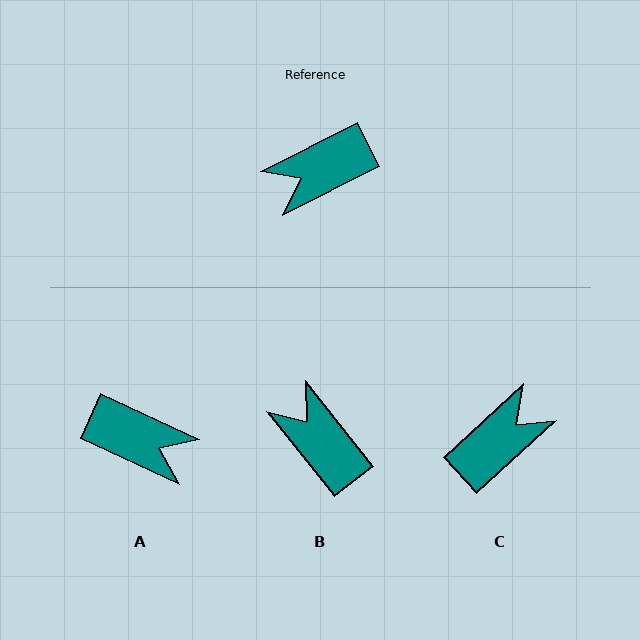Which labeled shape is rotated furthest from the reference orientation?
C, about 165 degrees away.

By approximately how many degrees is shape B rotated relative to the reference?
Approximately 79 degrees clockwise.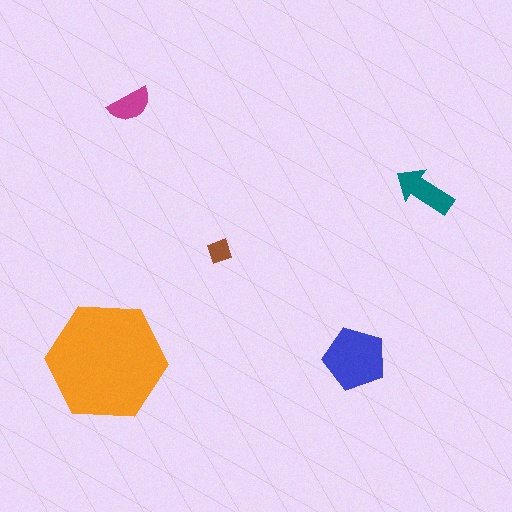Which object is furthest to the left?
The orange hexagon is leftmost.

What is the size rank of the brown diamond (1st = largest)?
5th.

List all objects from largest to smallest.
The orange hexagon, the blue pentagon, the teal arrow, the magenta semicircle, the brown diamond.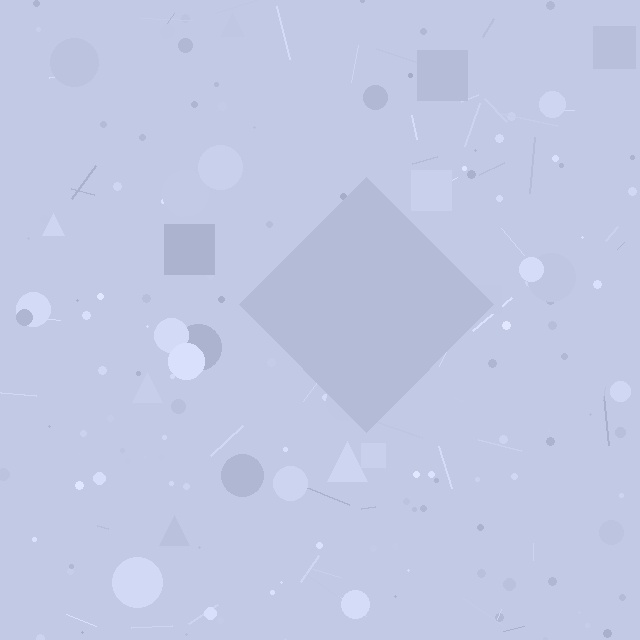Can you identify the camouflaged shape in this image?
The camouflaged shape is a diamond.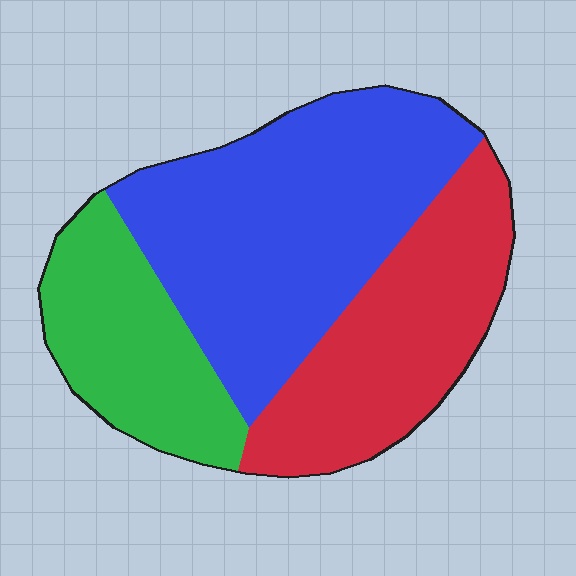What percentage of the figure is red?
Red covers about 30% of the figure.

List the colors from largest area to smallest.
From largest to smallest: blue, red, green.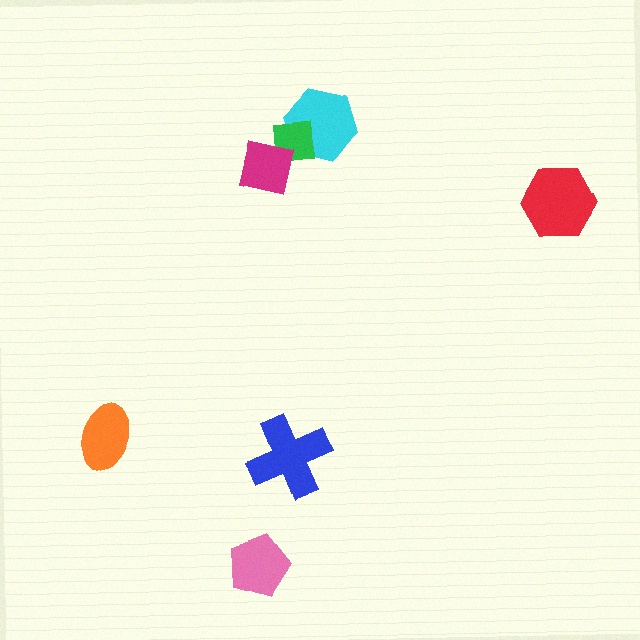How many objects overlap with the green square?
2 objects overlap with the green square.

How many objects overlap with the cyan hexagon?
1 object overlaps with the cyan hexagon.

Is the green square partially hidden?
Yes, it is partially covered by another shape.